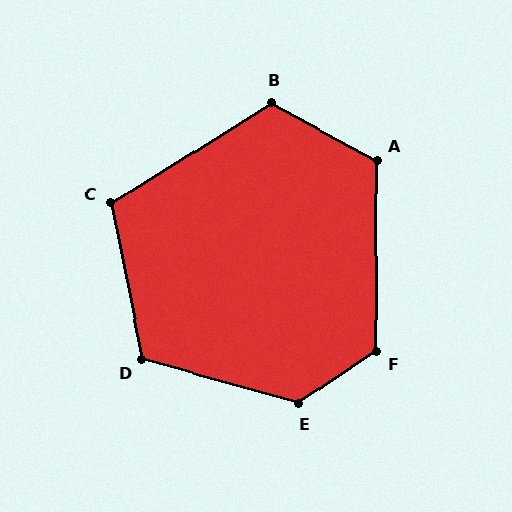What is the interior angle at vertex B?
Approximately 119 degrees (obtuse).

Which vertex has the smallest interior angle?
C, at approximately 111 degrees.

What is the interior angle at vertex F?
Approximately 124 degrees (obtuse).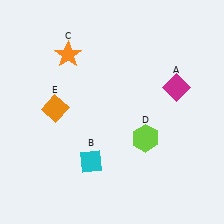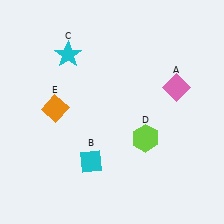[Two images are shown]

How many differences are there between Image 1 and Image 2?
There are 2 differences between the two images.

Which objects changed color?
A changed from magenta to pink. C changed from orange to cyan.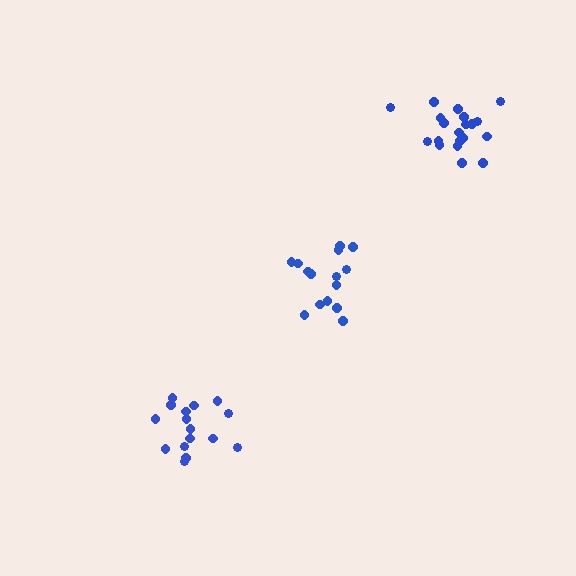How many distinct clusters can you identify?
There are 3 distinct clusters.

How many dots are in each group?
Group 1: 20 dots, Group 2: 16 dots, Group 3: 15 dots (51 total).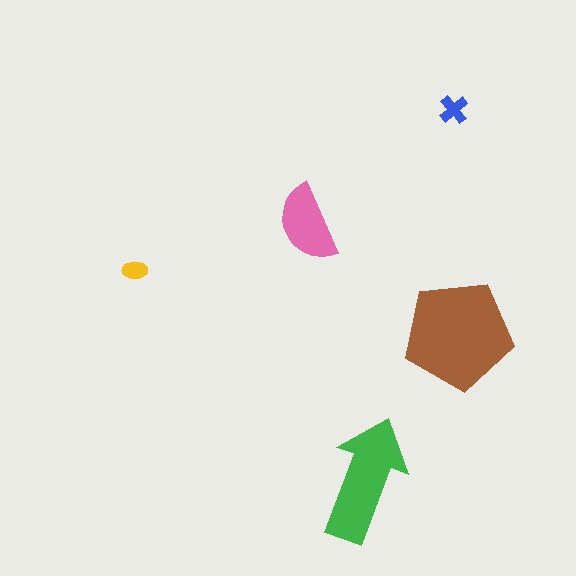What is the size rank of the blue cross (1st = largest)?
4th.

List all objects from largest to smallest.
The brown pentagon, the green arrow, the pink semicircle, the blue cross, the yellow ellipse.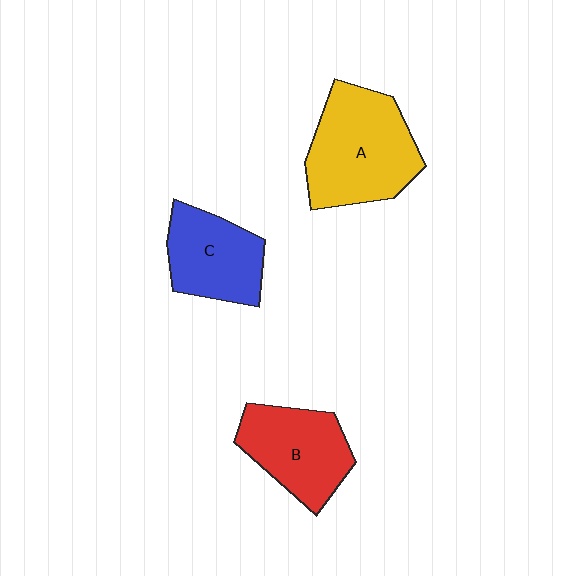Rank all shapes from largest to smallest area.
From largest to smallest: A (yellow), B (red), C (blue).